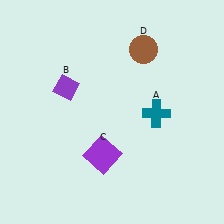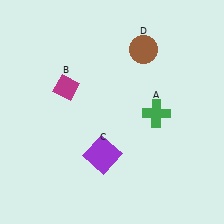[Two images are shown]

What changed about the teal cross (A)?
In Image 1, A is teal. In Image 2, it changed to green.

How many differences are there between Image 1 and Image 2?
There are 2 differences between the two images.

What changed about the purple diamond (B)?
In Image 1, B is purple. In Image 2, it changed to magenta.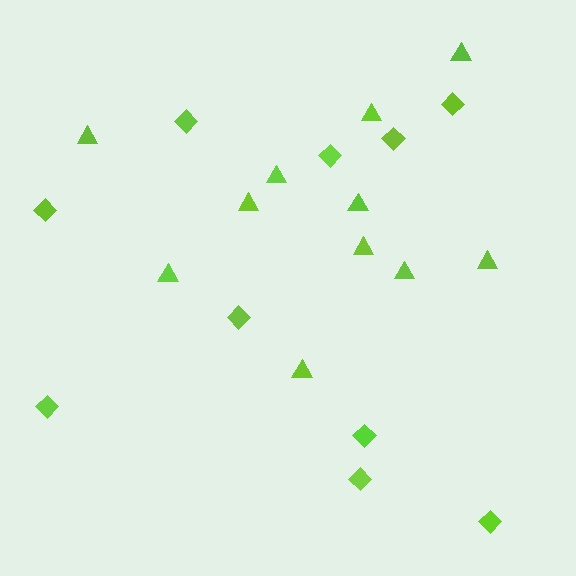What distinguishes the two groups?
There are 2 groups: one group of triangles (11) and one group of diamonds (10).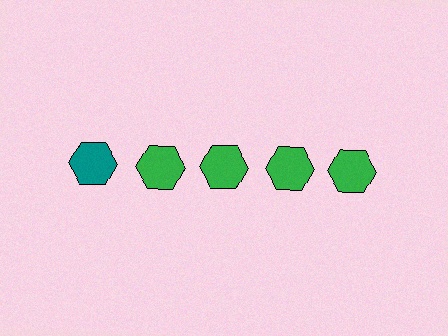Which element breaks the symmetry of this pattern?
The teal hexagon in the top row, leftmost column breaks the symmetry. All other shapes are green hexagons.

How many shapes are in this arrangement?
There are 5 shapes arranged in a grid pattern.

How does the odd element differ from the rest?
It has a different color: teal instead of green.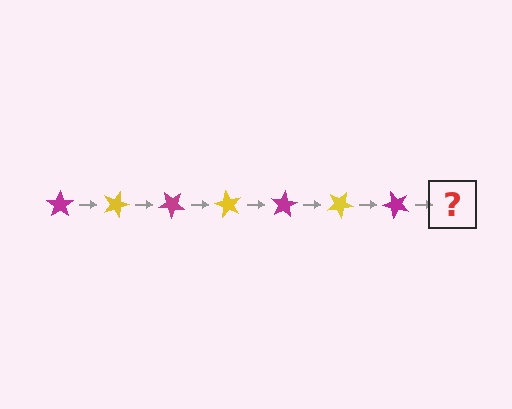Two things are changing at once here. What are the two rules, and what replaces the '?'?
The two rules are that it rotates 20 degrees each step and the color cycles through magenta and yellow. The '?' should be a yellow star, rotated 140 degrees from the start.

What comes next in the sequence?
The next element should be a yellow star, rotated 140 degrees from the start.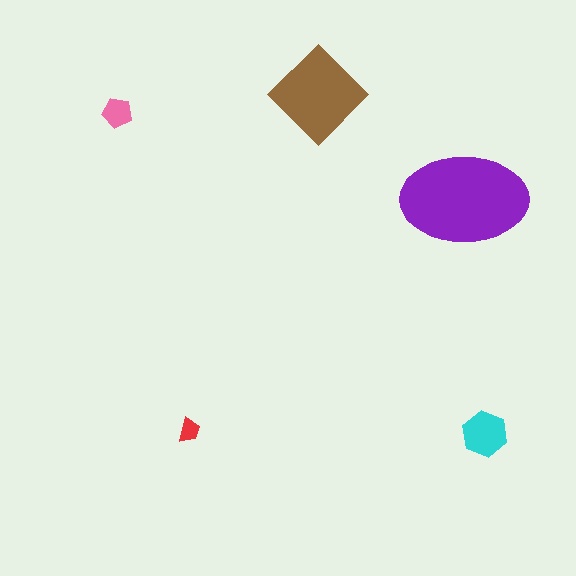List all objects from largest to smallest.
The purple ellipse, the brown diamond, the cyan hexagon, the pink pentagon, the red trapezoid.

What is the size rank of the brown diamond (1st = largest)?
2nd.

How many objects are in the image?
There are 5 objects in the image.